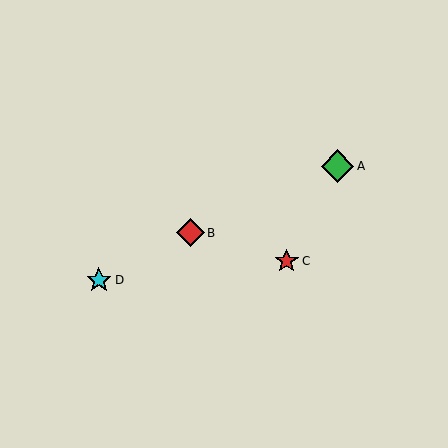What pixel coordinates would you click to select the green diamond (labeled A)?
Click at (337, 166) to select the green diamond A.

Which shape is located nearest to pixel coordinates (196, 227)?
The red diamond (labeled B) at (190, 233) is nearest to that location.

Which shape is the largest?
The green diamond (labeled A) is the largest.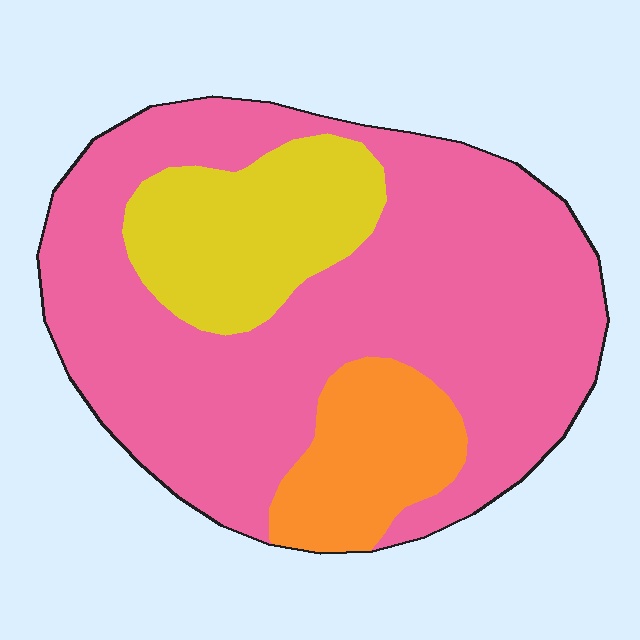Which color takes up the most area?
Pink, at roughly 70%.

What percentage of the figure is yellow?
Yellow covers 18% of the figure.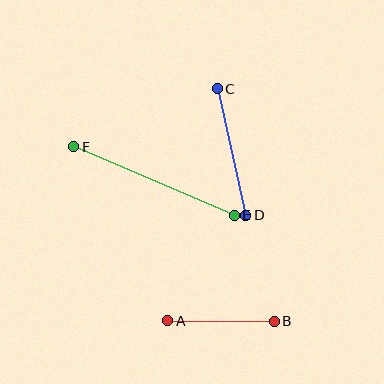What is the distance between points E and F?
The distance is approximately 174 pixels.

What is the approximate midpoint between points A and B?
The midpoint is at approximately (221, 321) pixels.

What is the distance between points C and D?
The distance is approximately 130 pixels.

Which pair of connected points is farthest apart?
Points E and F are farthest apart.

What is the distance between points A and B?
The distance is approximately 107 pixels.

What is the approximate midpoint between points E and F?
The midpoint is at approximately (154, 181) pixels.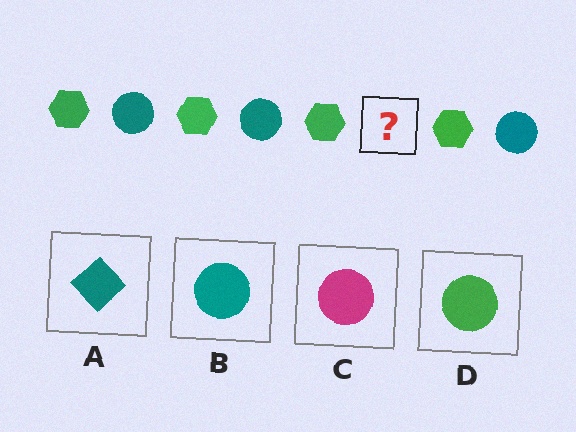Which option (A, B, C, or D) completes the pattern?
B.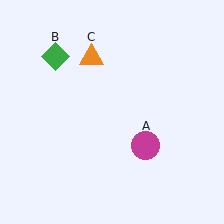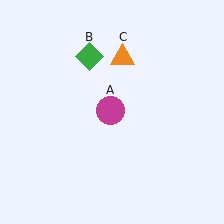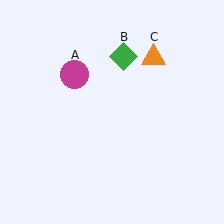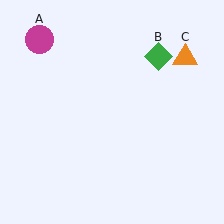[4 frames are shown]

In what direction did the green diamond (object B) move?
The green diamond (object B) moved right.